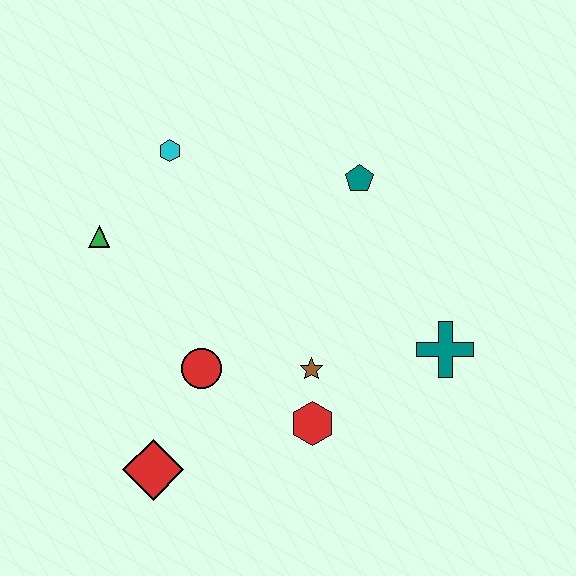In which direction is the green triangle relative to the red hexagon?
The green triangle is to the left of the red hexagon.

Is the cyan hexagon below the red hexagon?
No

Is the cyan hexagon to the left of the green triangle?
No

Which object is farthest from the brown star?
The cyan hexagon is farthest from the brown star.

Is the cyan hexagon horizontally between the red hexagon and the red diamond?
Yes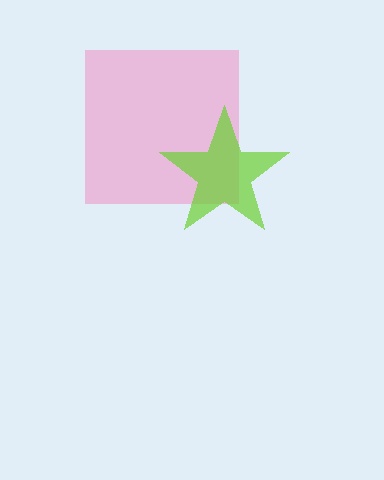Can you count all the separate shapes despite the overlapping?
Yes, there are 2 separate shapes.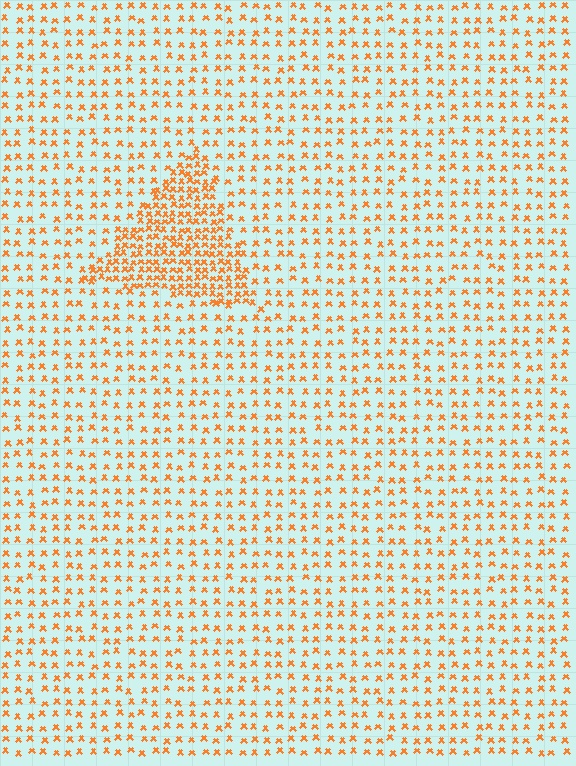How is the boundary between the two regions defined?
The boundary is defined by a change in element density (approximately 2.4x ratio). All elements are the same color, size, and shape.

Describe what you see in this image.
The image contains small orange elements arranged at two different densities. A triangle-shaped region is visible where the elements are more densely packed than the surrounding area.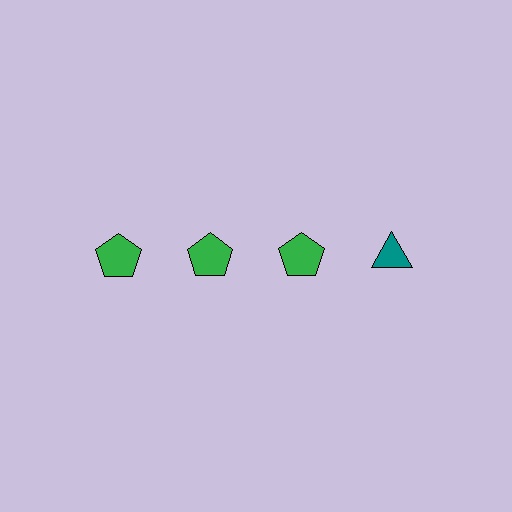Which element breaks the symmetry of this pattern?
The teal triangle in the top row, second from right column breaks the symmetry. All other shapes are green pentagons.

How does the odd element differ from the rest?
It differs in both color (teal instead of green) and shape (triangle instead of pentagon).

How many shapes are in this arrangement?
There are 4 shapes arranged in a grid pattern.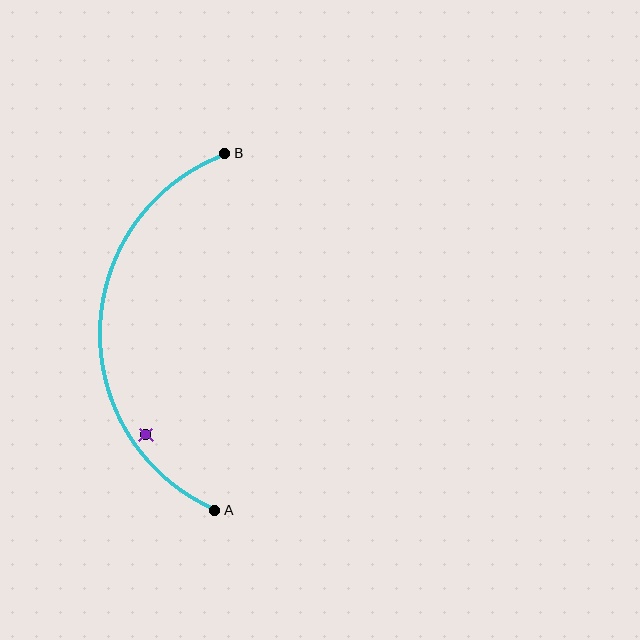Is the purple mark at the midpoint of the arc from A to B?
No — the purple mark does not lie on the arc at all. It sits slightly inside the curve.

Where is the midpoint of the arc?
The arc midpoint is the point on the curve farthest from the straight line joining A and B. It sits to the left of that line.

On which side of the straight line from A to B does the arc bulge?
The arc bulges to the left of the straight line connecting A and B.